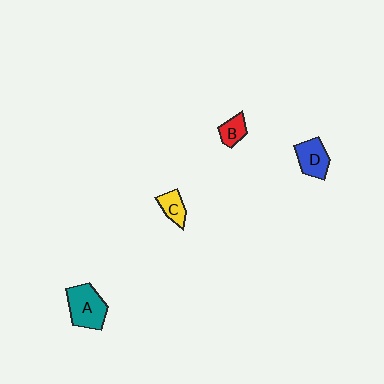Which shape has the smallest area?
Shape B (red).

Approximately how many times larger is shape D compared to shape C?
Approximately 1.5 times.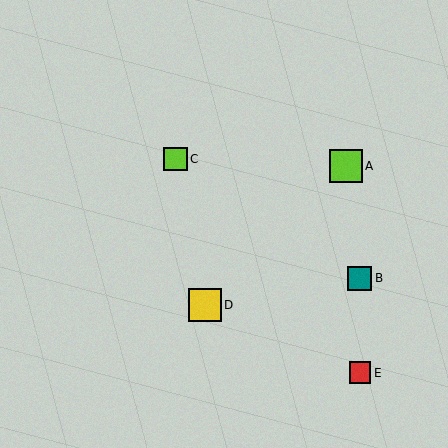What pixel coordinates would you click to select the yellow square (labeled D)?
Click at (205, 305) to select the yellow square D.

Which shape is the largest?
The yellow square (labeled D) is the largest.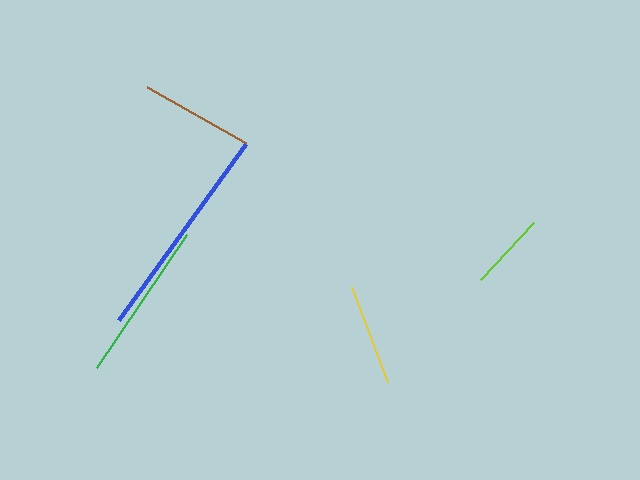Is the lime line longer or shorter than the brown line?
The brown line is longer than the lime line.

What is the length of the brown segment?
The brown segment is approximately 113 pixels long.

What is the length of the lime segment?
The lime segment is approximately 77 pixels long.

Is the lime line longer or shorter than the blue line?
The blue line is longer than the lime line.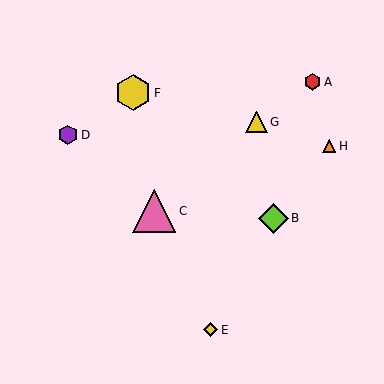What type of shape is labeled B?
Shape B is a lime diamond.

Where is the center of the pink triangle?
The center of the pink triangle is at (154, 211).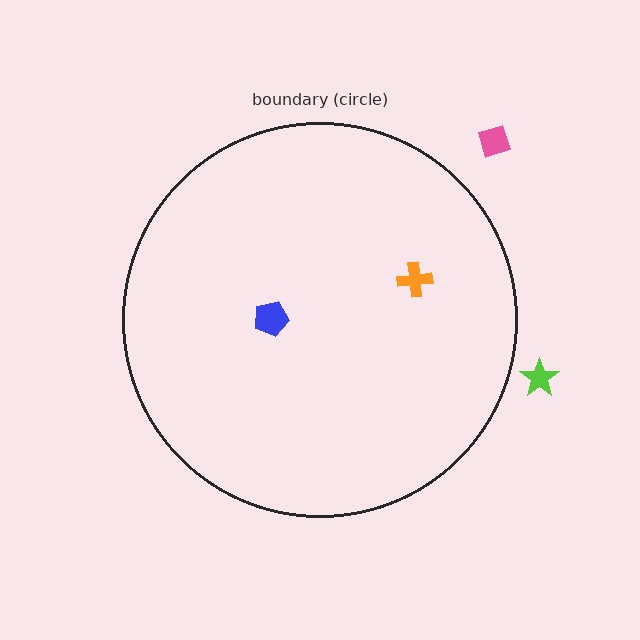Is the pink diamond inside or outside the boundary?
Outside.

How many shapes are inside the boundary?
2 inside, 2 outside.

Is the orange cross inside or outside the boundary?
Inside.